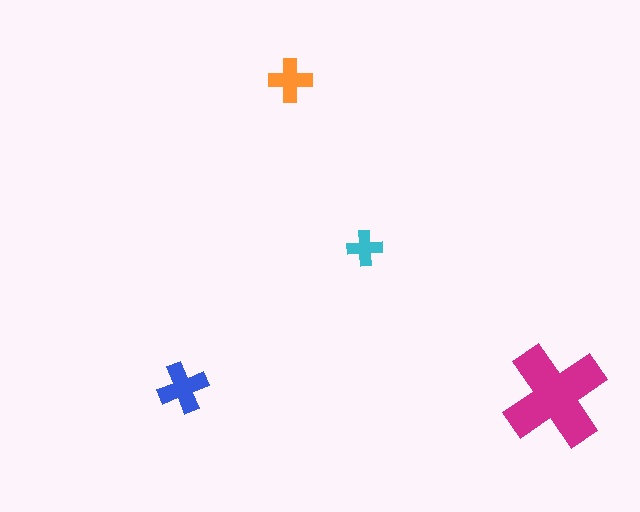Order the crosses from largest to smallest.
the magenta one, the blue one, the orange one, the cyan one.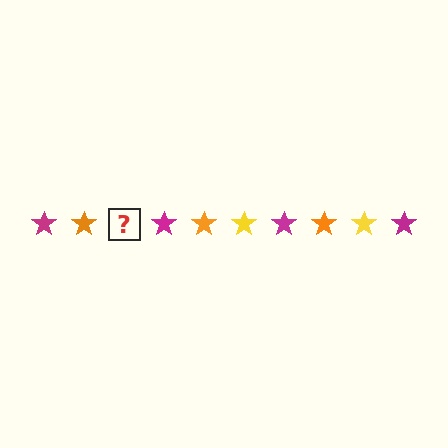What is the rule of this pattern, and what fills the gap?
The rule is that the pattern cycles through magenta, orange, yellow stars. The gap should be filled with a yellow star.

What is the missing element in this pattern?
The missing element is a yellow star.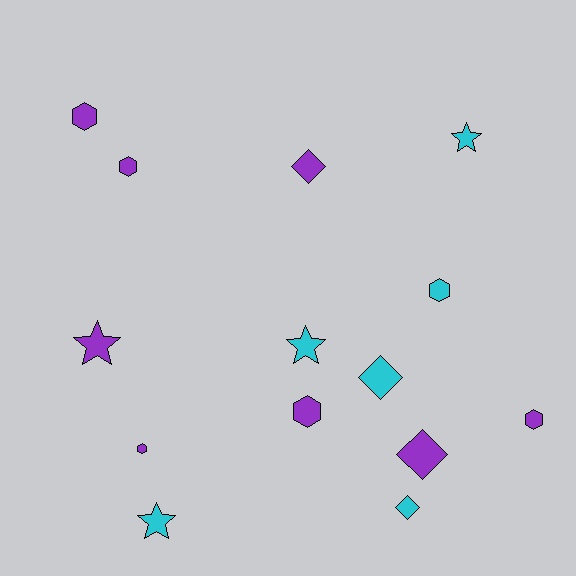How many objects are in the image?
There are 14 objects.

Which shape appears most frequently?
Hexagon, with 6 objects.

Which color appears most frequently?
Purple, with 8 objects.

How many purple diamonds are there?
There are 2 purple diamonds.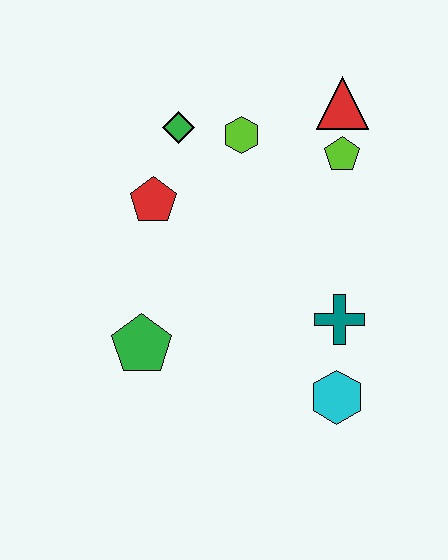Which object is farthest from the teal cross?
The green diamond is farthest from the teal cross.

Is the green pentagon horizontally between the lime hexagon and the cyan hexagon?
No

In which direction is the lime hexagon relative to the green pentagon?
The lime hexagon is above the green pentagon.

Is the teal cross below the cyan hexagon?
No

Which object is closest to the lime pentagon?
The red triangle is closest to the lime pentagon.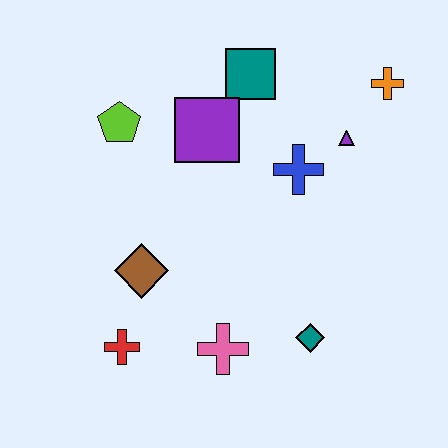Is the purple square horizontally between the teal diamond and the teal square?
No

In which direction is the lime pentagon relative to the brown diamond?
The lime pentagon is above the brown diamond.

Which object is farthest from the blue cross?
The red cross is farthest from the blue cross.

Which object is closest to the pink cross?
The teal diamond is closest to the pink cross.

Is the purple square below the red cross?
No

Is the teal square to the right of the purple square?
Yes